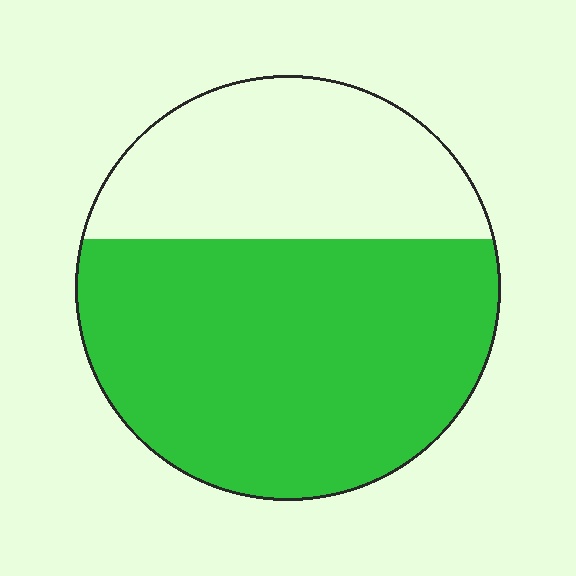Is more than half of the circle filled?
Yes.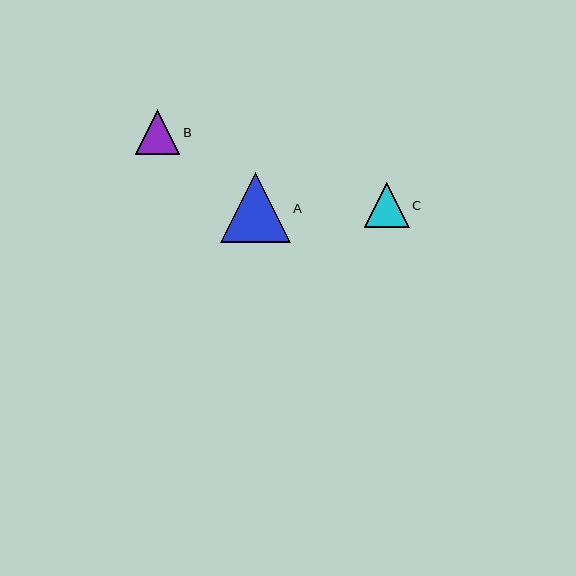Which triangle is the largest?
Triangle A is the largest with a size of approximately 70 pixels.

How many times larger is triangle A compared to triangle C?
Triangle A is approximately 1.6 times the size of triangle C.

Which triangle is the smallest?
Triangle B is the smallest with a size of approximately 44 pixels.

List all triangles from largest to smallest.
From largest to smallest: A, C, B.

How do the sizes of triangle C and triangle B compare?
Triangle C and triangle B are approximately the same size.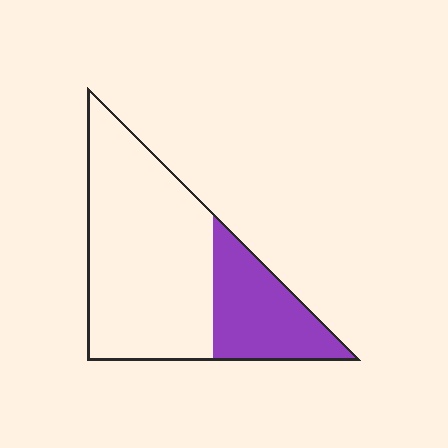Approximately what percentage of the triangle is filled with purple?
Approximately 30%.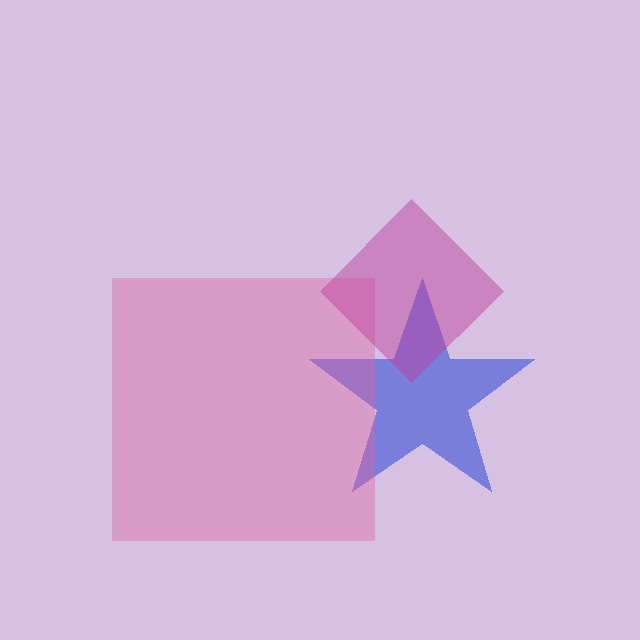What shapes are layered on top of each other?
The layered shapes are: a blue star, a pink square, a magenta diamond.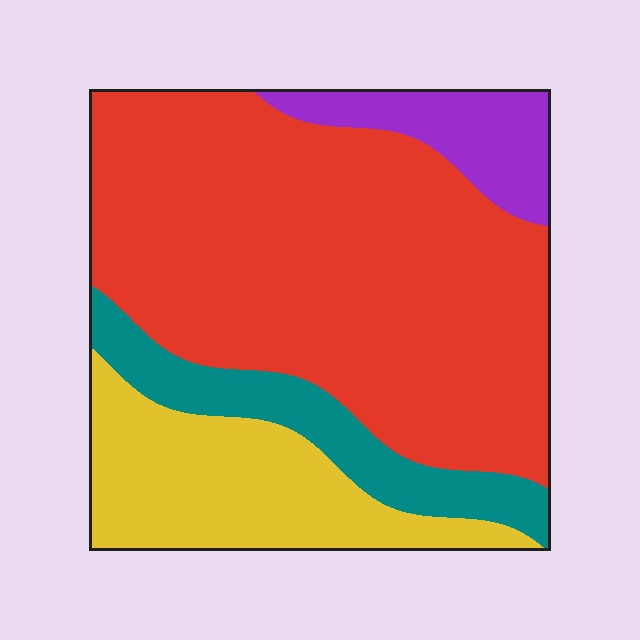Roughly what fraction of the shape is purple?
Purple takes up about one tenth (1/10) of the shape.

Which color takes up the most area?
Red, at roughly 60%.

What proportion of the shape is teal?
Teal covers around 10% of the shape.